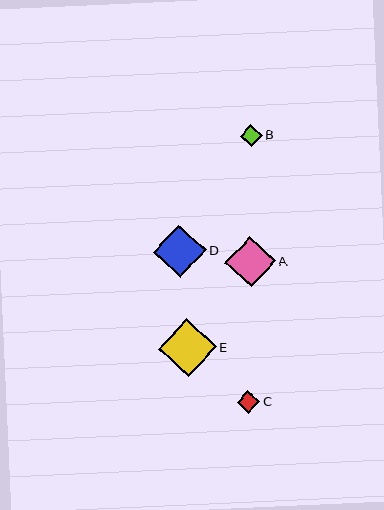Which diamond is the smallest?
Diamond B is the smallest with a size of approximately 22 pixels.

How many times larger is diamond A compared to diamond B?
Diamond A is approximately 2.3 times the size of diamond B.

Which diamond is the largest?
Diamond E is the largest with a size of approximately 58 pixels.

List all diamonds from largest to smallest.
From largest to smallest: E, D, A, C, B.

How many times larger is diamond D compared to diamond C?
Diamond D is approximately 2.3 times the size of diamond C.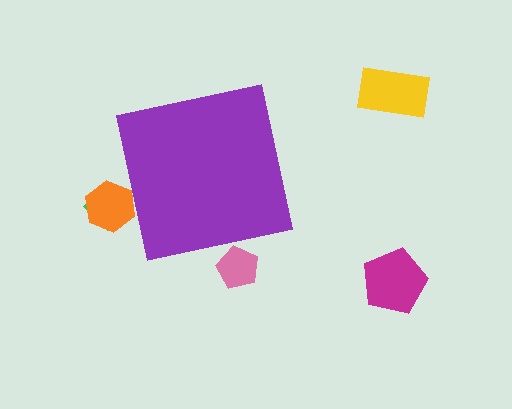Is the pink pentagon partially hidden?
Yes, the pink pentagon is partially hidden behind the purple square.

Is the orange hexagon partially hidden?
Yes, the orange hexagon is partially hidden behind the purple square.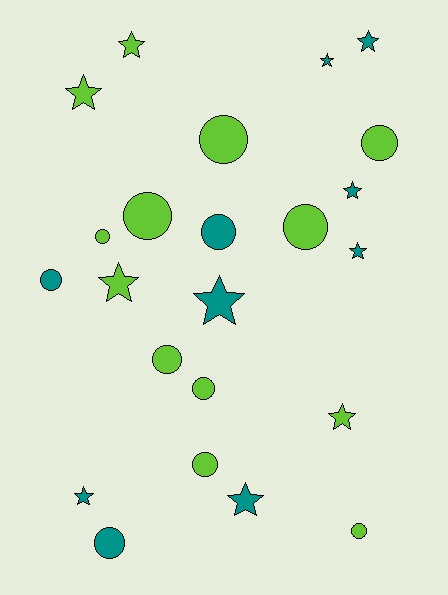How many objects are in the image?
There are 23 objects.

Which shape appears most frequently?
Circle, with 12 objects.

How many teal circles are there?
There are 3 teal circles.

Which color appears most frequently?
Lime, with 13 objects.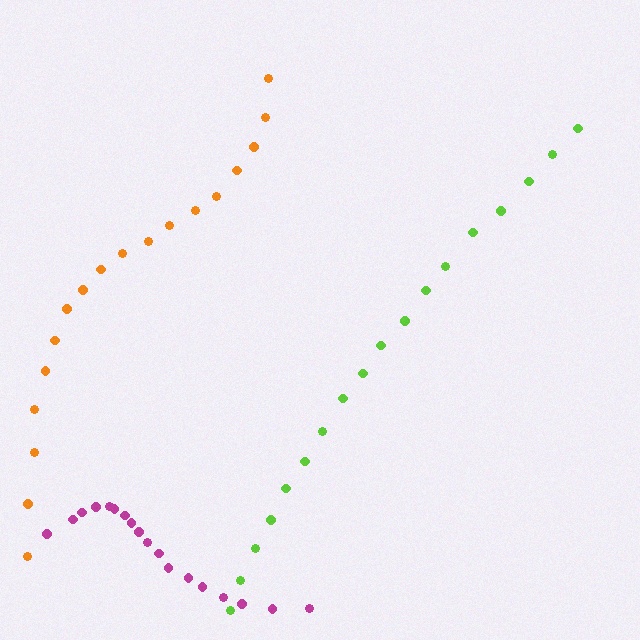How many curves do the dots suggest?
There are 3 distinct paths.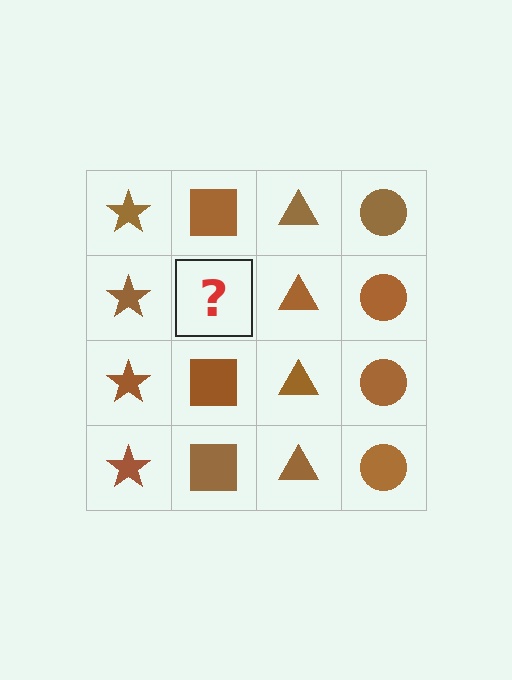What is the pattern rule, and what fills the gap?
The rule is that each column has a consistent shape. The gap should be filled with a brown square.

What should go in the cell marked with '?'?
The missing cell should contain a brown square.